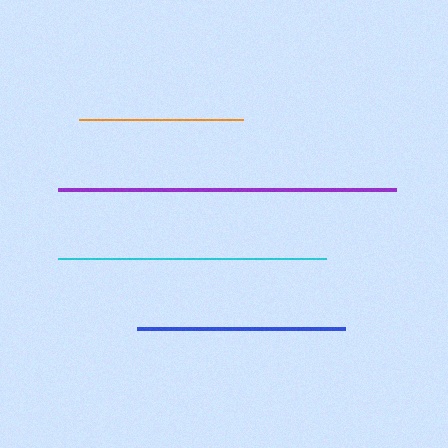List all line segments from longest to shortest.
From longest to shortest: purple, cyan, blue, orange.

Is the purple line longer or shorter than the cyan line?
The purple line is longer than the cyan line.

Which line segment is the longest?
The purple line is the longest at approximately 338 pixels.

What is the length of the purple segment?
The purple segment is approximately 338 pixels long.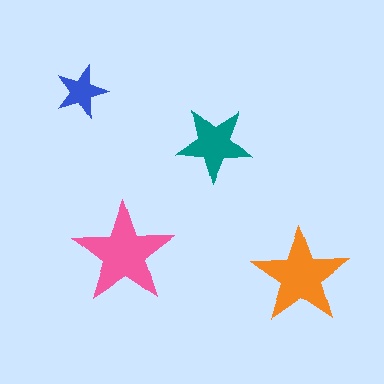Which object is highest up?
The blue star is topmost.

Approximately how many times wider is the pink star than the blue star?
About 2 times wider.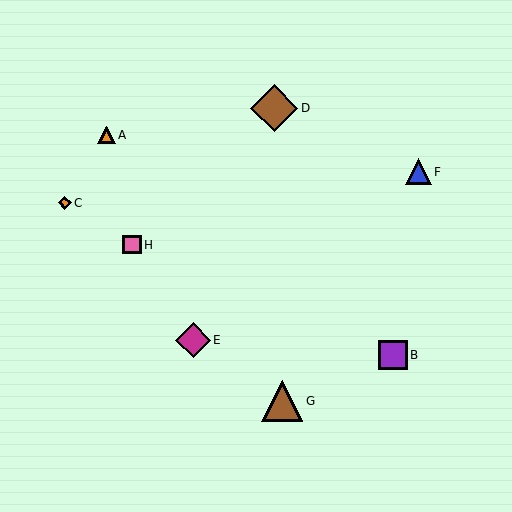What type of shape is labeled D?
Shape D is a brown diamond.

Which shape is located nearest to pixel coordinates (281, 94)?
The brown diamond (labeled D) at (274, 108) is nearest to that location.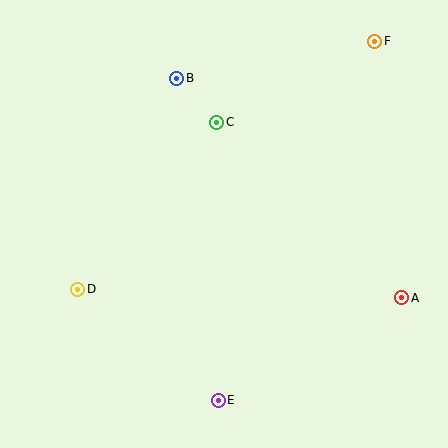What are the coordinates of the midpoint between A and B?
The midpoint between A and B is at (289, 188).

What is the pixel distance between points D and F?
The distance between D and F is 387 pixels.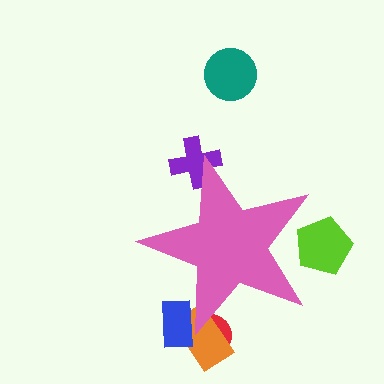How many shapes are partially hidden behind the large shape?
5 shapes are partially hidden.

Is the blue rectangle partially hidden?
Yes, the blue rectangle is partially hidden behind the pink star.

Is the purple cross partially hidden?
Yes, the purple cross is partially hidden behind the pink star.